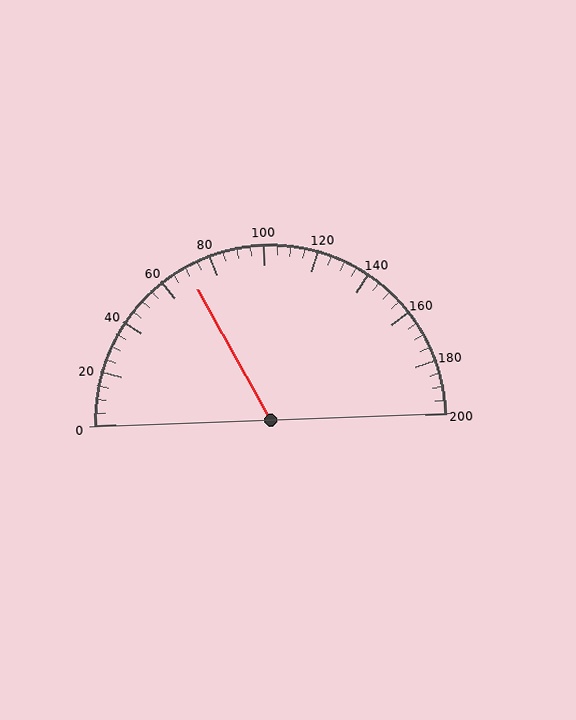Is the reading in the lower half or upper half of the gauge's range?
The reading is in the lower half of the range (0 to 200).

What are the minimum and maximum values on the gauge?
The gauge ranges from 0 to 200.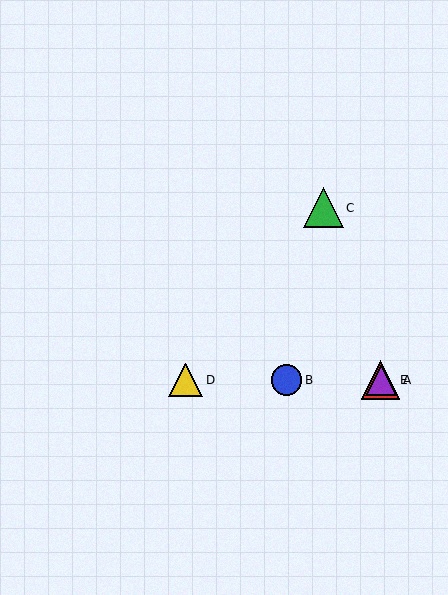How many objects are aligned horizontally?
4 objects (A, B, D, E) are aligned horizontally.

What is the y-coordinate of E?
Object E is at y≈380.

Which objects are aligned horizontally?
Objects A, B, D, E are aligned horizontally.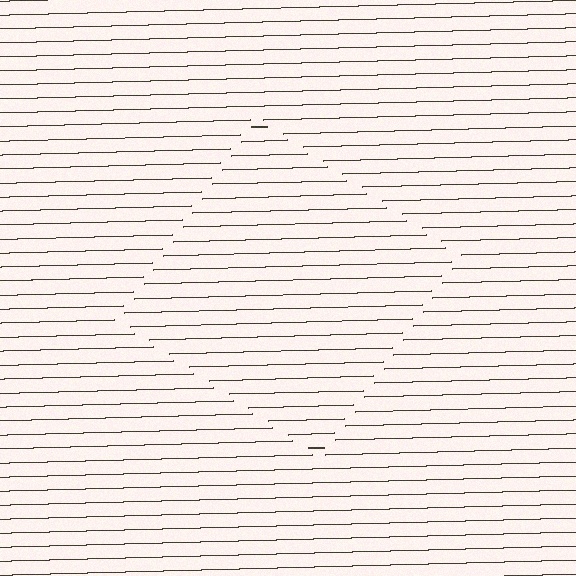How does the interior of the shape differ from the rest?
The interior of the shape contains the same grating, shifted by half a period — the contour is defined by the phase discontinuity where line-ends from the inner and outer gratings abut.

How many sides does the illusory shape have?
4 sides — the line-ends trace a square.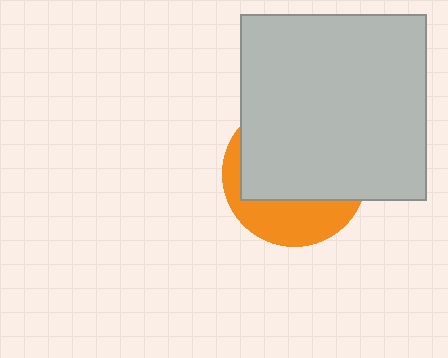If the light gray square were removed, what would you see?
You would see the complete orange circle.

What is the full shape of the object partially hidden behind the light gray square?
The partially hidden object is an orange circle.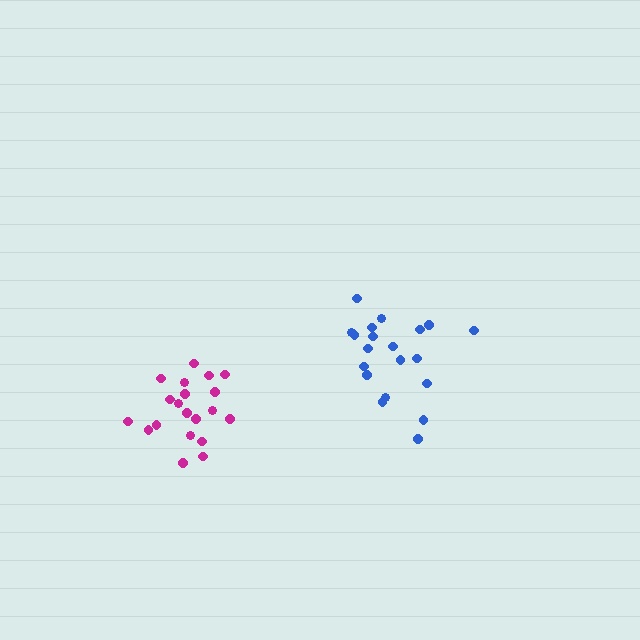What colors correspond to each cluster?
The clusters are colored: blue, magenta.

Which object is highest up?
The blue cluster is topmost.